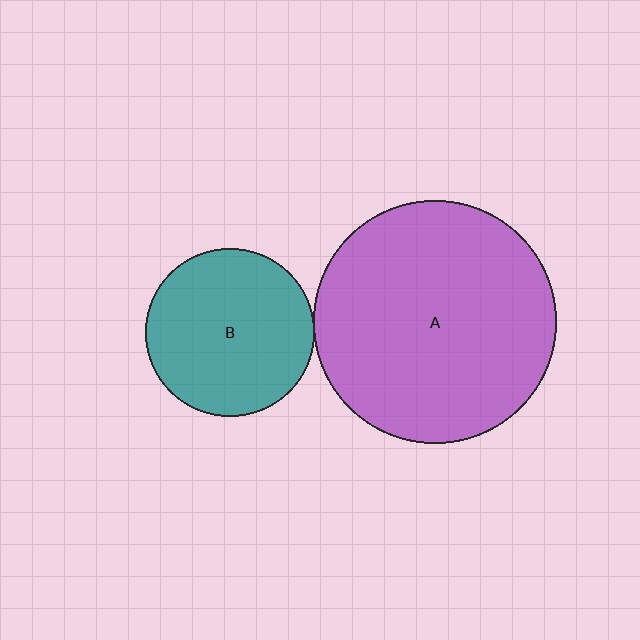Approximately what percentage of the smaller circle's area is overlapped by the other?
Approximately 5%.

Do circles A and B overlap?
Yes.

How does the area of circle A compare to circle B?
Approximately 2.1 times.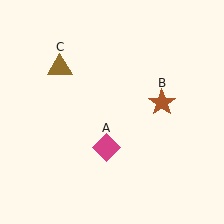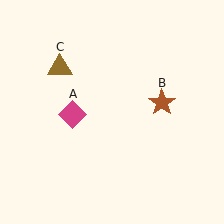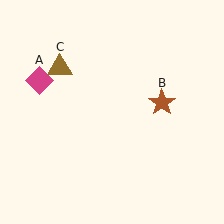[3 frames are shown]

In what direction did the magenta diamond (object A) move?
The magenta diamond (object A) moved up and to the left.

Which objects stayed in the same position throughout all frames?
Brown star (object B) and brown triangle (object C) remained stationary.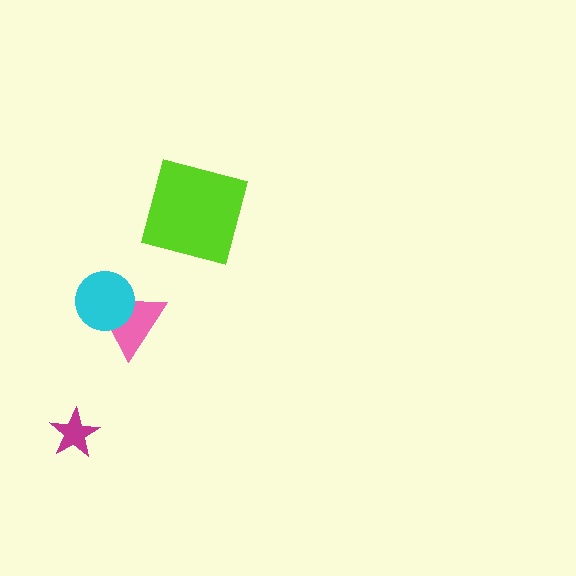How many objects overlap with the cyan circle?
1 object overlaps with the cyan circle.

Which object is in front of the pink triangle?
The cyan circle is in front of the pink triangle.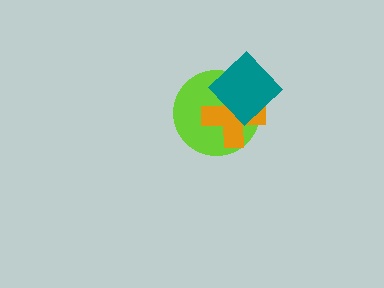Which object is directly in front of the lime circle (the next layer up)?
The orange cross is directly in front of the lime circle.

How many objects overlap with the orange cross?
2 objects overlap with the orange cross.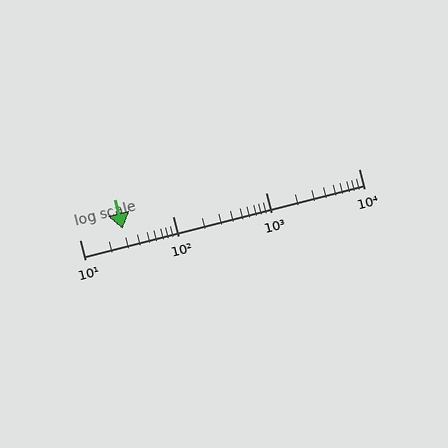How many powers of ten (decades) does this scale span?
The scale spans 3 decades, from 10 to 10000.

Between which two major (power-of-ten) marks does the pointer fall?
The pointer is between 10 and 100.